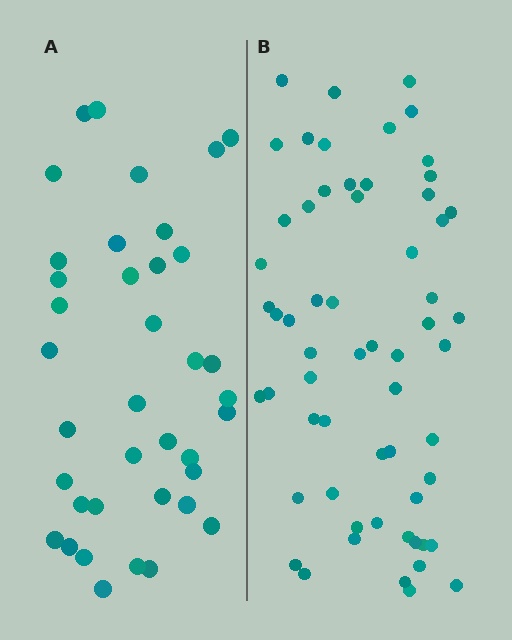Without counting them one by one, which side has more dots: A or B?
Region B (the right region) has more dots.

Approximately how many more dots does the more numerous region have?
Region B has approximately 20 more dots than region A.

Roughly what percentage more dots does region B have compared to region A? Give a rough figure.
About 60% more.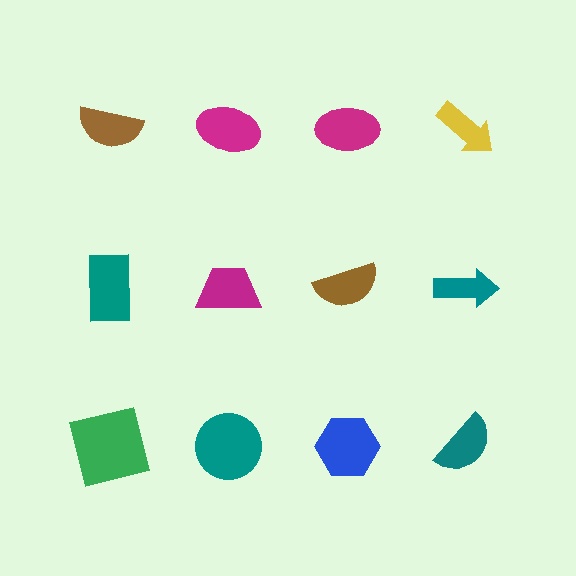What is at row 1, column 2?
A magenta ellipse.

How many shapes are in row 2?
4 shapes.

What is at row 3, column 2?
A teal circle.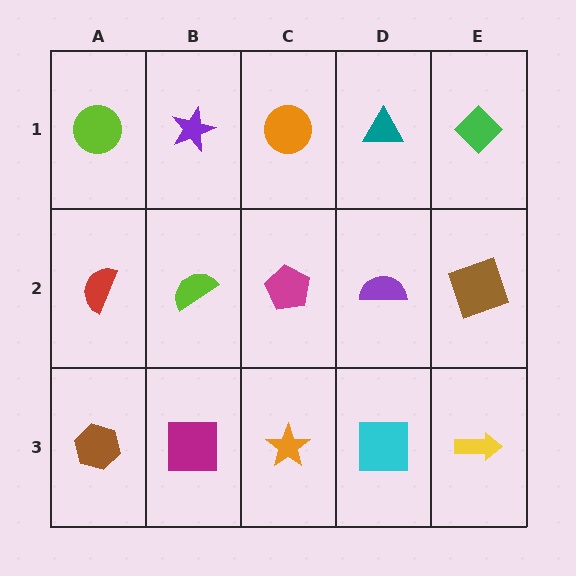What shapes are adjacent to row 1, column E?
A brown square (row 2, column E), a teal triangle (row 1, column D).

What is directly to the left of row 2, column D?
A magenta pentagon.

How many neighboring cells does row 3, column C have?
3.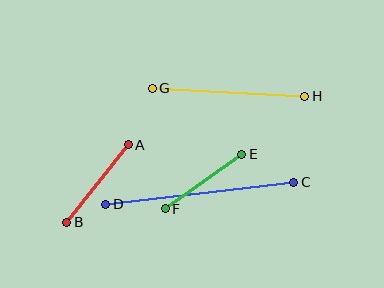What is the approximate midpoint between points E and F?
The midpoint is at approximately (204, 181) pixels.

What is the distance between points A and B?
The distance is approximately 99 pixels.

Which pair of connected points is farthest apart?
Points C and D are farthest apart.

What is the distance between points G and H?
The distance is approximately 152 pixels.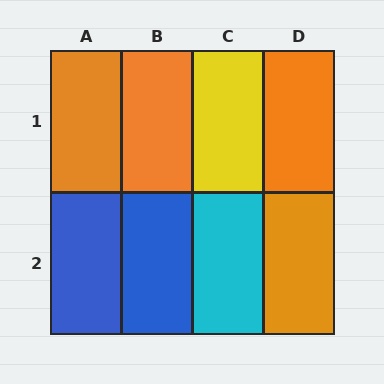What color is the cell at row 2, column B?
Blue.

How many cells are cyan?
1 cell is cyan.